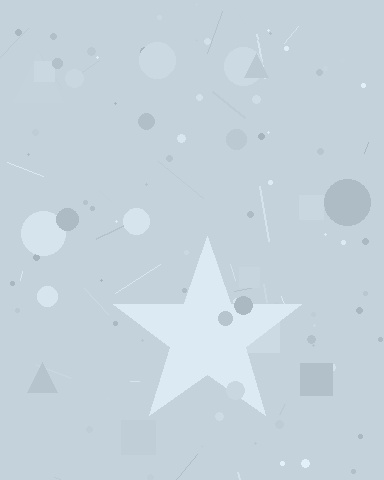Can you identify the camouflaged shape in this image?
The camouflaged shape is a star.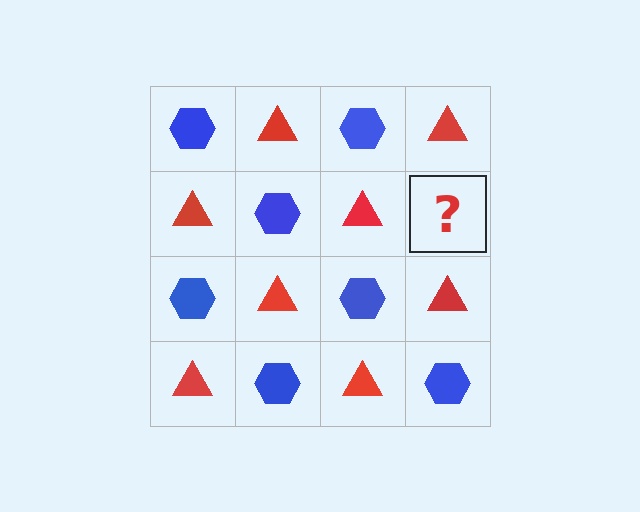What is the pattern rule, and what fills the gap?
The rule is that it alternates blue hexagon and red triangle in a checkerboard pattern. The gap should be filled with a blue hexagon.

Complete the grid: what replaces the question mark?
The question mark should be replaced with a blue hexagon.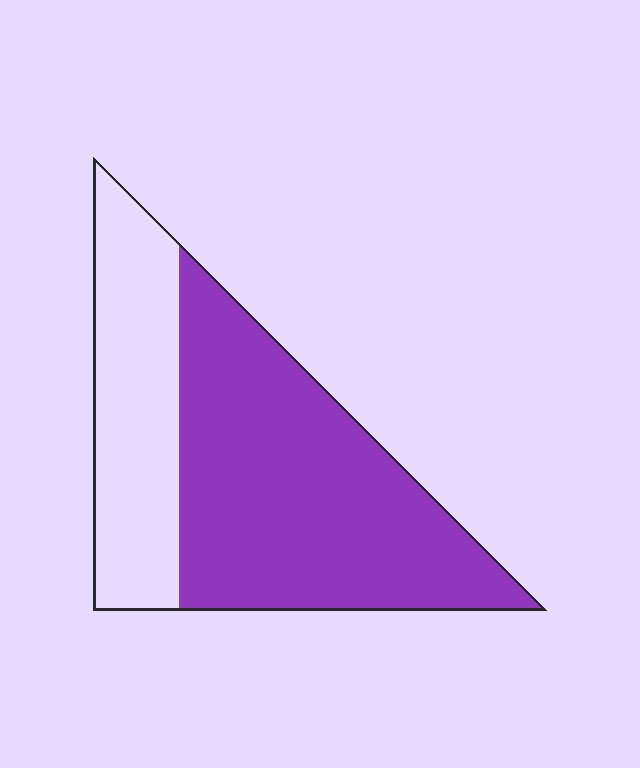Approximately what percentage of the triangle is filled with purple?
Approximately 65%.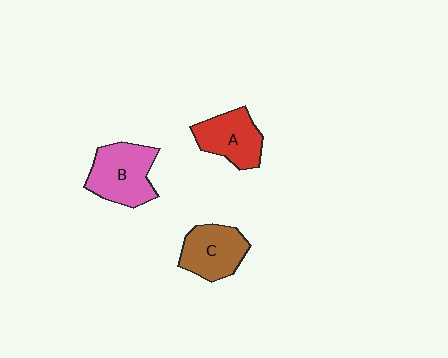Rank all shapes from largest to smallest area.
From largest to smallest: B (pink), C (brown), A (red).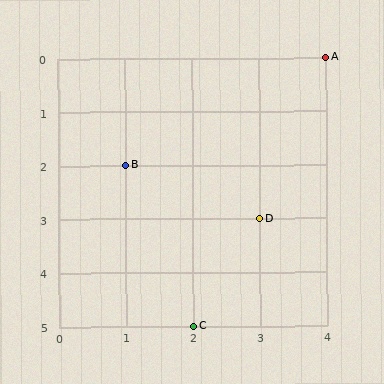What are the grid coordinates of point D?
Point D is at grid coordinates (3, 3).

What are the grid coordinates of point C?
Point C is at grid coordinates (2, 5).